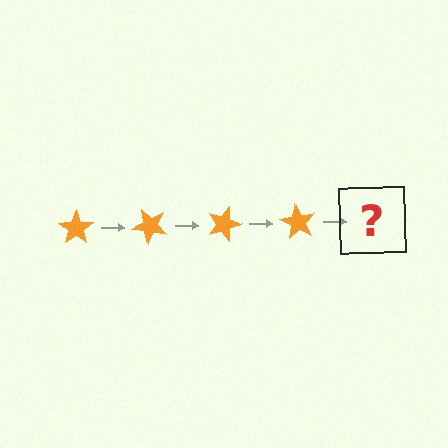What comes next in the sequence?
The next element should be an orange star rotated 180 degrees.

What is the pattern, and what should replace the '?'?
The pattern is that the star rotates 45 degrees each step. The '?' should be an orange star rotated 180 degrees.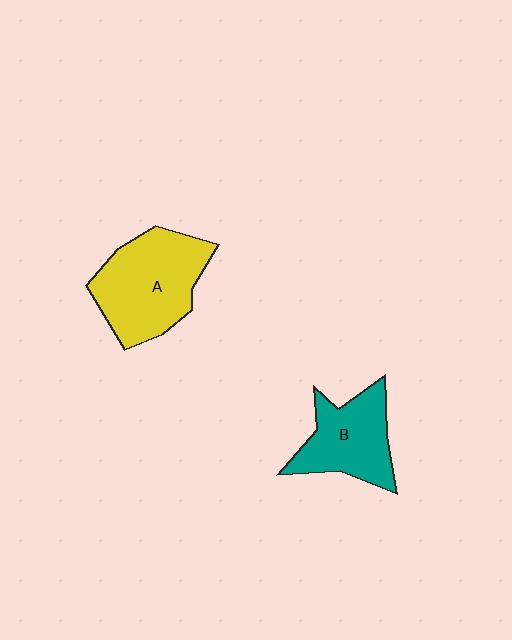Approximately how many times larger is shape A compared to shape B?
Approximately 1.4 times.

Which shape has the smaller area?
Shape B (teal).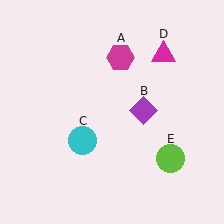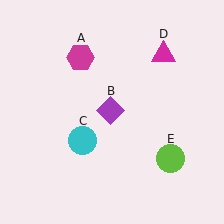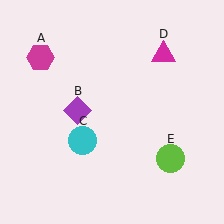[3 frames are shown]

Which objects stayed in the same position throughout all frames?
Cyan circle (object C) and magenta triangle (object D) and lime circle (object E) remained stationary.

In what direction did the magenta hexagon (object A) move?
The magenta hexagon (object A) moved left.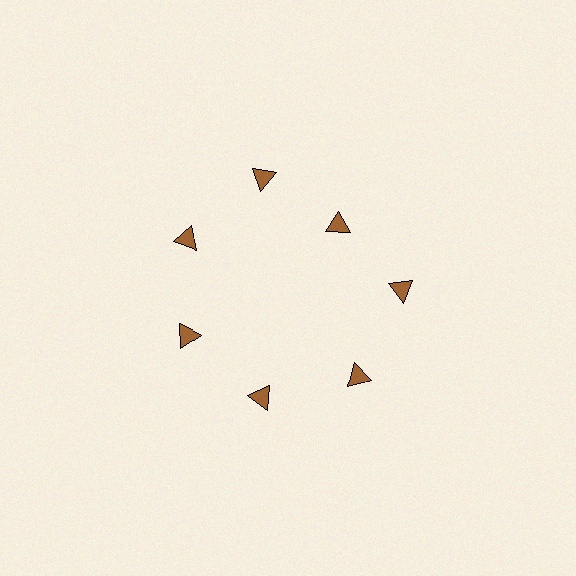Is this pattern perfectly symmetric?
No. The 7 brown triangles are arranged in a ring, but one element near the 1 o'clock position is pulled inward toward the center, breaking the 7-fold rotational symmetry.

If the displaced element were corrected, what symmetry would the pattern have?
It would have 7-fold rotational symmetry — the pattern would map onto itself every 51 degrees.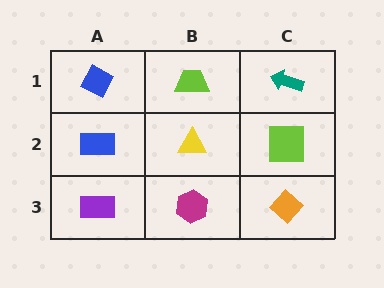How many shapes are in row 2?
3 shapes.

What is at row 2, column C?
A lime square.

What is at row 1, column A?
A blue diamond.